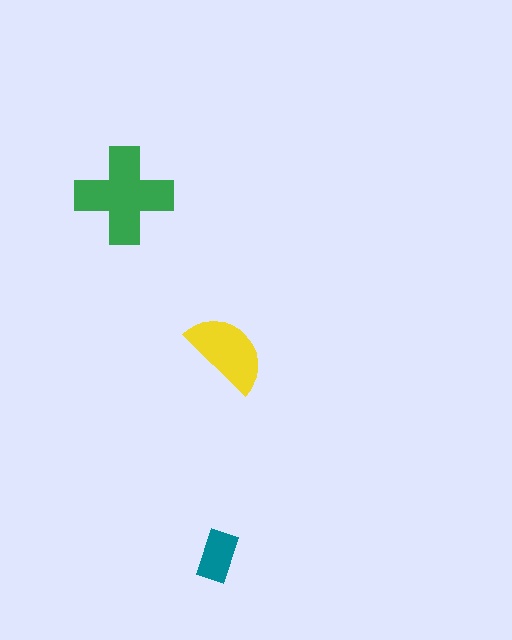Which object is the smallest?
The teal rectangle.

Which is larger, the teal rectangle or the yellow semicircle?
The yellow semicircle.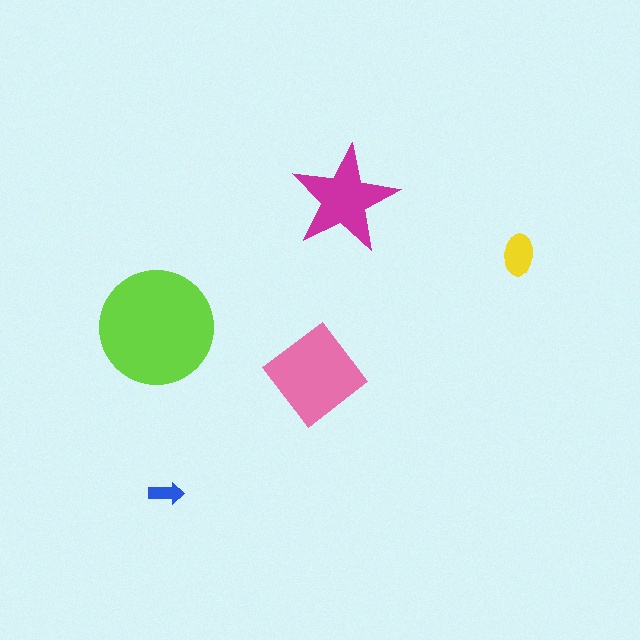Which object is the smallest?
The blue arrow.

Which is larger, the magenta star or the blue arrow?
The magenta star.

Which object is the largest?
The lime circle.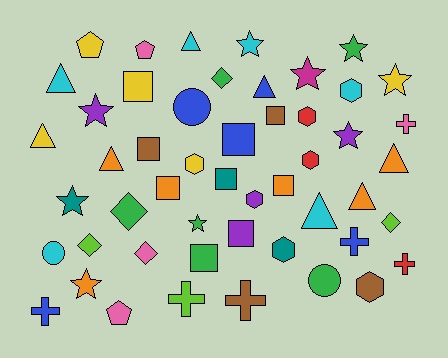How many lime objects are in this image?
There are 3 lime objects.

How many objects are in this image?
There are 50 objects.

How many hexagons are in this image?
There are 7 hexagons.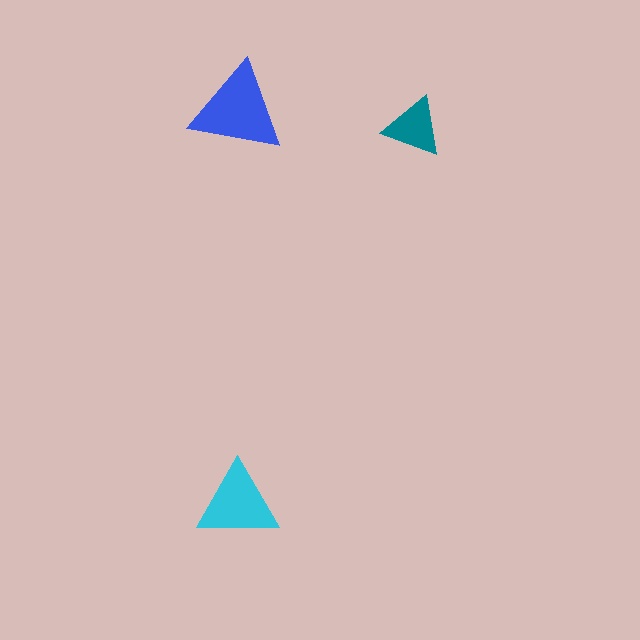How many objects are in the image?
There are 3 objects in the image.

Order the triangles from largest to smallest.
the blue one, the cyan one, the teal one.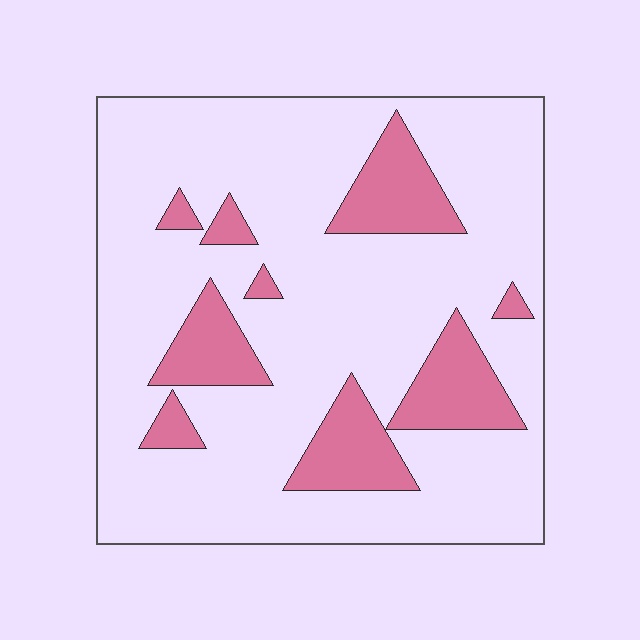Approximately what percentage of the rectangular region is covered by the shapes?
Approximately 20%.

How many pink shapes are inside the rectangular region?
9.